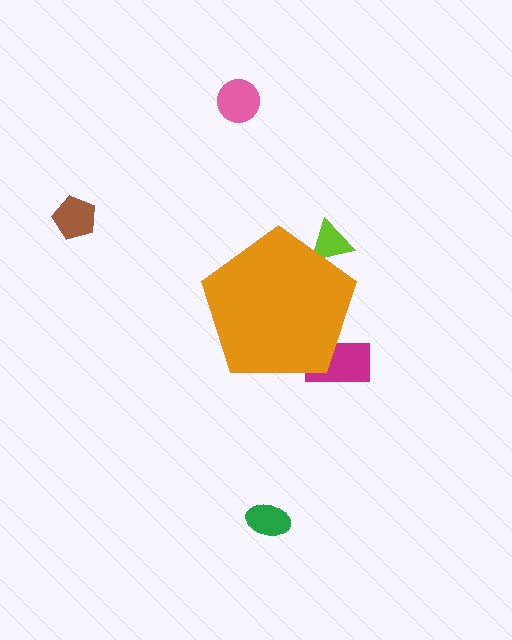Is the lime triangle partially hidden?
Yes, the lime triangle is partially hidden behind the orange pentagon.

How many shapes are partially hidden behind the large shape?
2 shapes are partially hidden.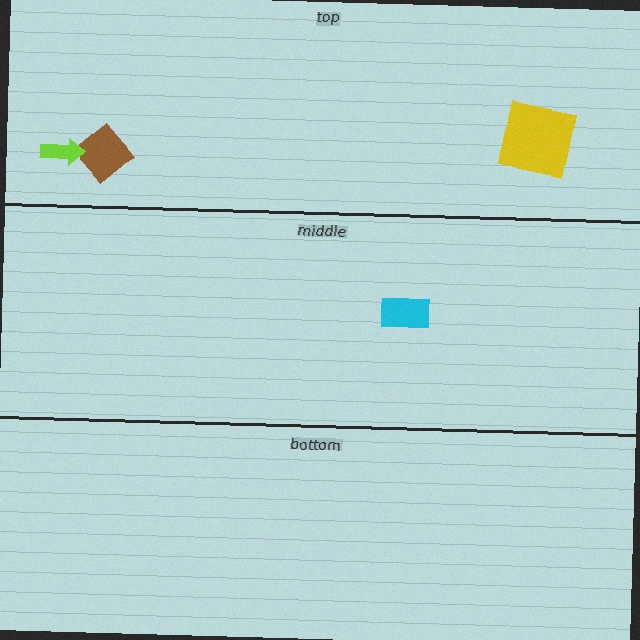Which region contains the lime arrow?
The top region.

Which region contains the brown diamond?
The top region.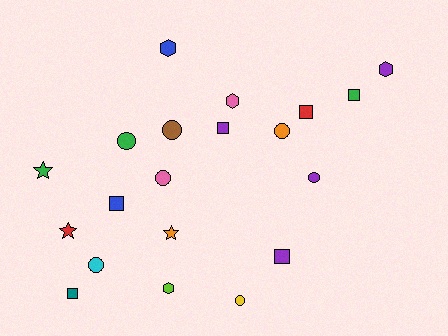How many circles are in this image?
There are 7 circles.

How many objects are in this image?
There are 20 objects.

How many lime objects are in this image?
There is 1 lime object.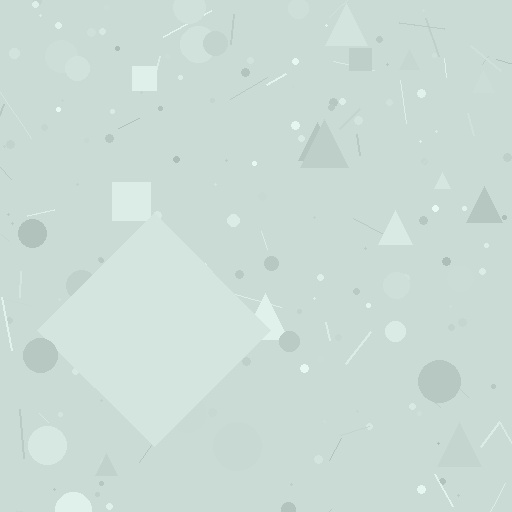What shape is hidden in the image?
A diamond is hidden in the image.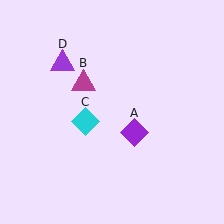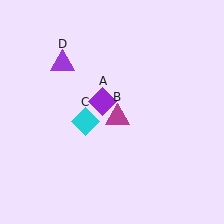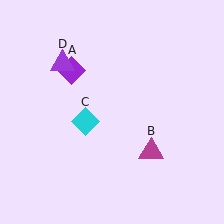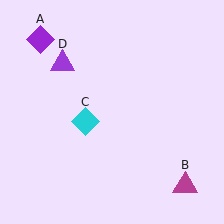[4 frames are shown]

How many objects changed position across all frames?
2 objects changed position: purple diamond (object A), magenta triangle (object B).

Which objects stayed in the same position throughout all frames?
Cyan diamond (object C) and purple triangle (object D) remained stationary.